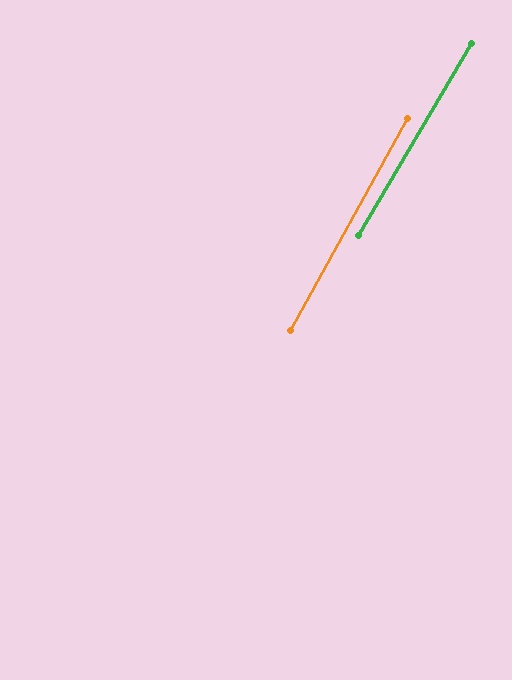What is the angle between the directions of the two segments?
Approximately 1 degree.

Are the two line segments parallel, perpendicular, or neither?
Parallel — their directions differ by only 1.5°.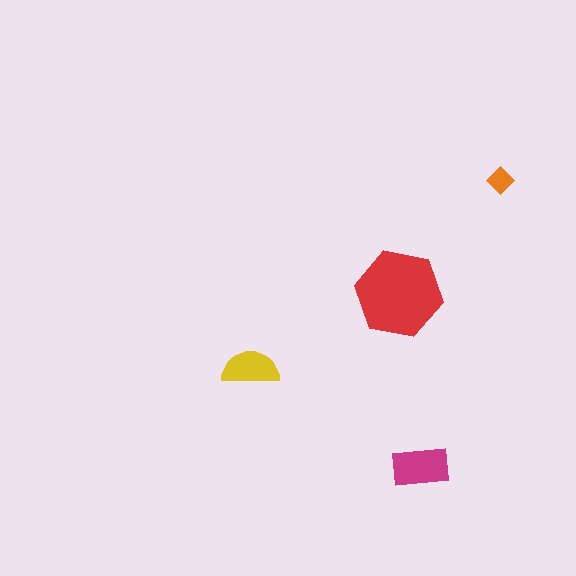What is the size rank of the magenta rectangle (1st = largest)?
2nd.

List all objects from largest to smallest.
The red hexagon, the magenta rectangle, the yellow semicircle, the orange diamond.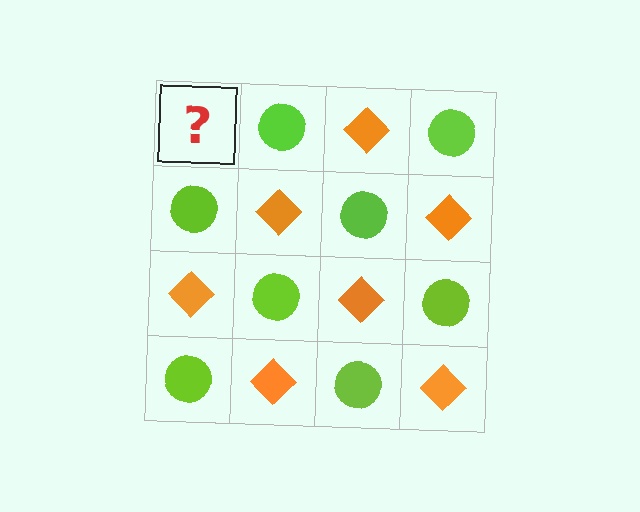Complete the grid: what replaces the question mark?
The question mark should be replaced with an orange diamond.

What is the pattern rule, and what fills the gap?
The rule is that it alternates orange diamond and lime circle in a checkerboard pattern. The gap should be filled with an orange diamond.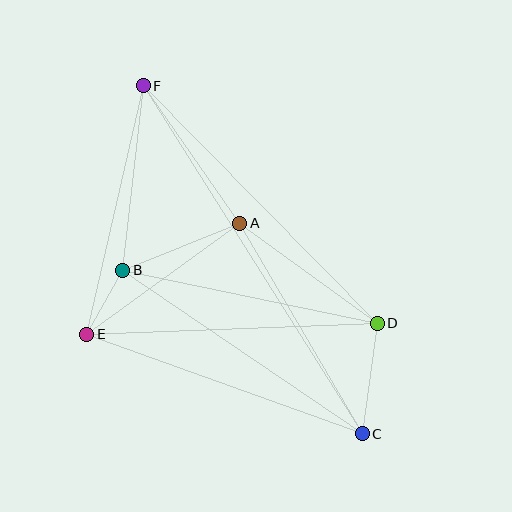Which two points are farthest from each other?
Points C and F are farthest from each other.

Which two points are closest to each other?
Points B and E are closest to each other.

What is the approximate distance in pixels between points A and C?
The distance between A and C is approximately 243 pixels.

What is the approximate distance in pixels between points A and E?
The distance between A and E is approximately 189 pixels.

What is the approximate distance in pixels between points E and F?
The distance between E and F is approximately 255 pixels.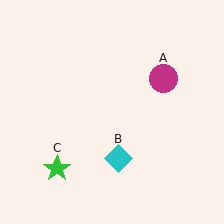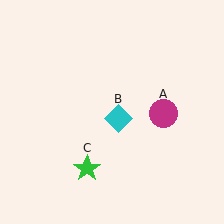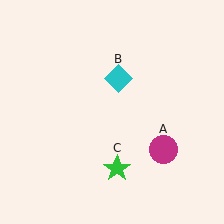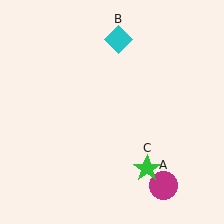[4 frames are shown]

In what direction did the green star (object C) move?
The green star (object C) moved right.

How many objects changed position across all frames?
3 objects changed position: magenta circle (object A), cyan diamond (object B), green star (object C).